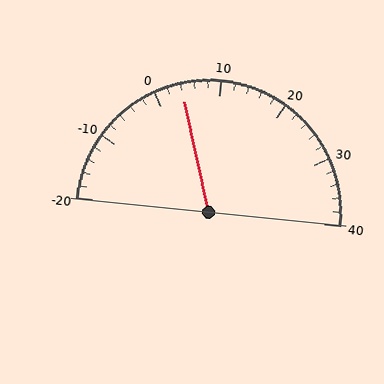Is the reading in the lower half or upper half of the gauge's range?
The reading is in the lower half of the range (-20 to 40).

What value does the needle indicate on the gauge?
The needle indicates approximately 4.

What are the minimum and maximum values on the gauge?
The gauge ranges from -20 to 40.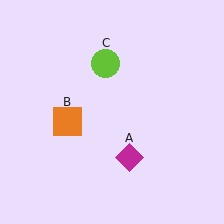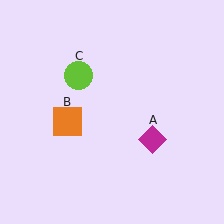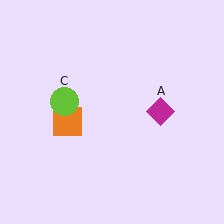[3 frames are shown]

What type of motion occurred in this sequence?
The magenta diamond (object A), lime circle (object C) rotated counterclockwise around the center of the scene.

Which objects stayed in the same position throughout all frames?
Orange square (object B) remained stationary.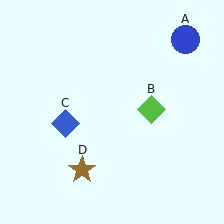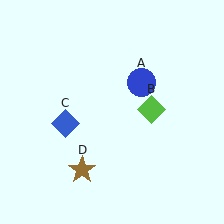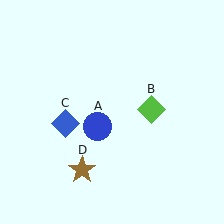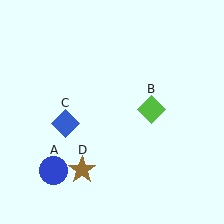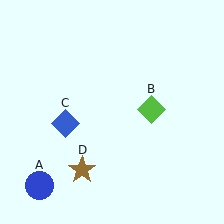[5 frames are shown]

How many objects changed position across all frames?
1 object changed position: blue circle (object A).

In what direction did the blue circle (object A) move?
The blue circle (object A) moved down and to the left.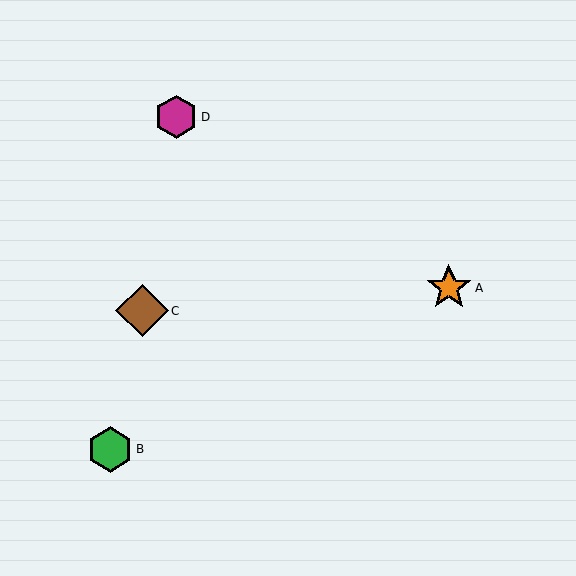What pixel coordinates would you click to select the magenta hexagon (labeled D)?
Click at (176, 117) to select the magenta hexagon D.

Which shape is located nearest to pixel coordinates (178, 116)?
The magenta hexagon (labeled D) at (176, 117) is nearest to that location.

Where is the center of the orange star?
The center of the orange star is at (449, 288).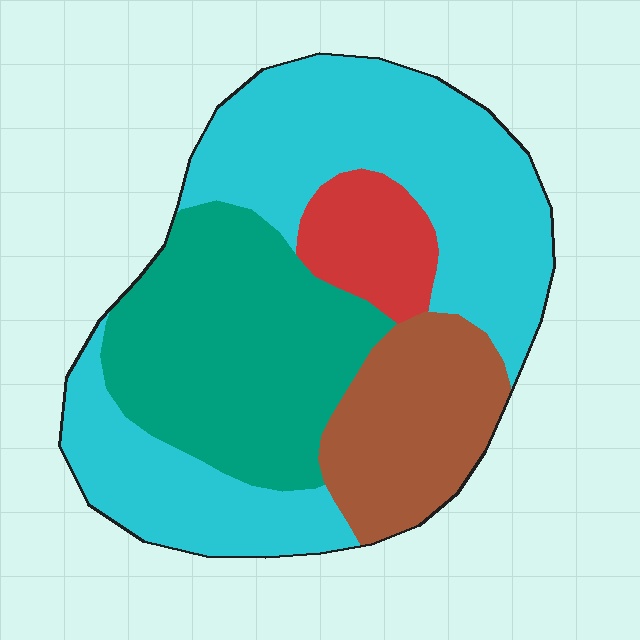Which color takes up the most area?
Cyan, at roughly 45%.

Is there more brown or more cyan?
Cyan.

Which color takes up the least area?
Red, at roughly 10%.